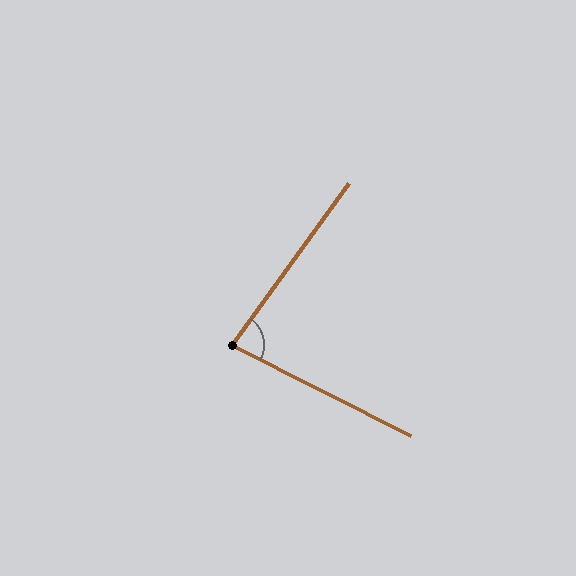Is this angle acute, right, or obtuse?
It is acute.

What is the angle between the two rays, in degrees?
Approximately 81 degrees.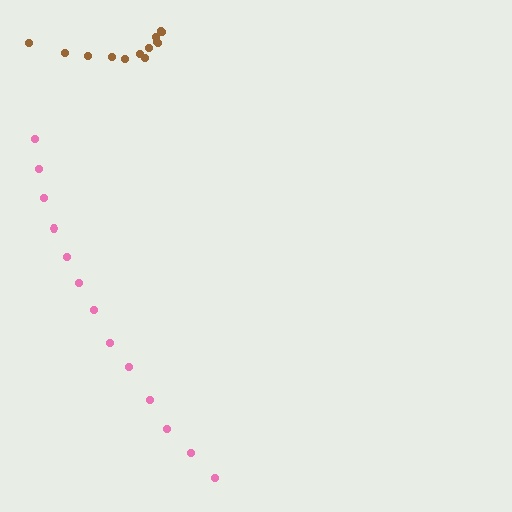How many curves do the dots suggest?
There are 2 distinct paths.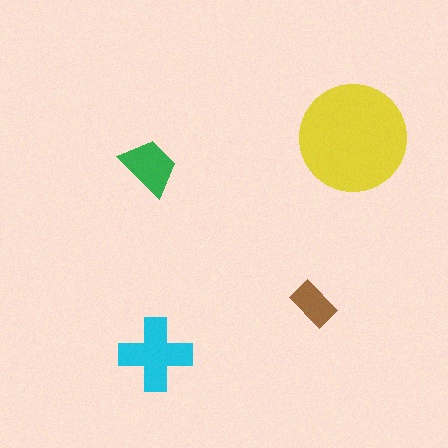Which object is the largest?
The yellow circle.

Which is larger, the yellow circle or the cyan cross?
The yellow circle.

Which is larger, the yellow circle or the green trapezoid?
The yellow circle.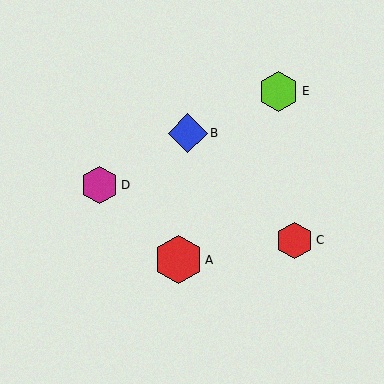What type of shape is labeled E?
Shape E is a lime hexagon.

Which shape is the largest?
The red hexagon (labeled A) is the largest.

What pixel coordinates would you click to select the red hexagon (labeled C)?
Click at (295, 241) to select the red hexagon C.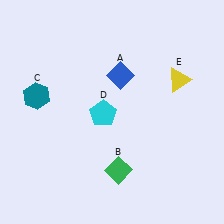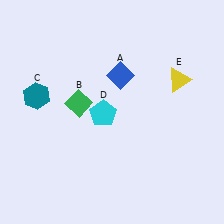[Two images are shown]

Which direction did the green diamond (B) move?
The green diamond (B) moved up.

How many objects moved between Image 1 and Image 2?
1 object moved between the two images.